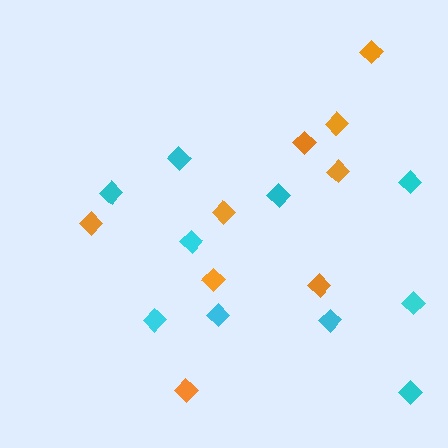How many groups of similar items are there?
There are 2 groups: one group of orange diamonds (9) and one group of cyan diamonds (10).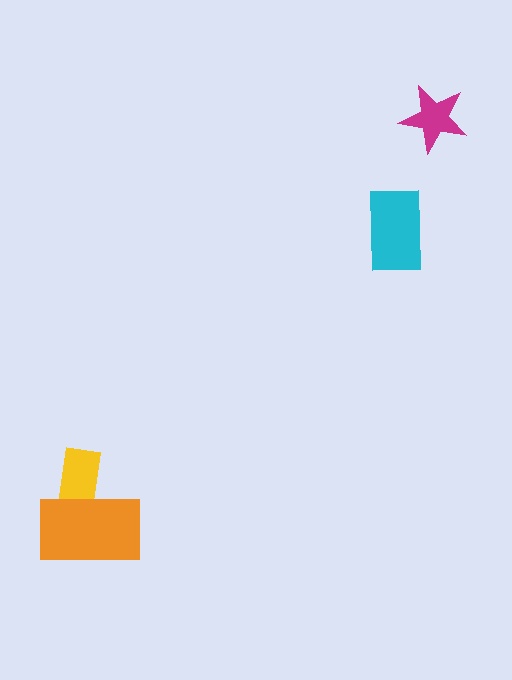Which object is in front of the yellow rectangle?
The orange rectangle is in front of the yellow rectangle.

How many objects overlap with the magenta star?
0 objects overlap with the magenta star.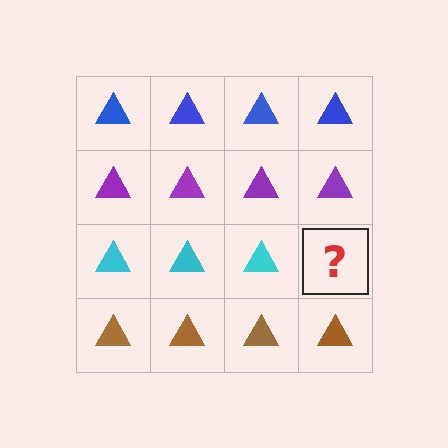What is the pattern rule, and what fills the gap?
The rule is that each row has a consistent color. The gap should be filled with a cyan triangle.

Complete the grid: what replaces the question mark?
The question mark should be replaced with a cyan triangle.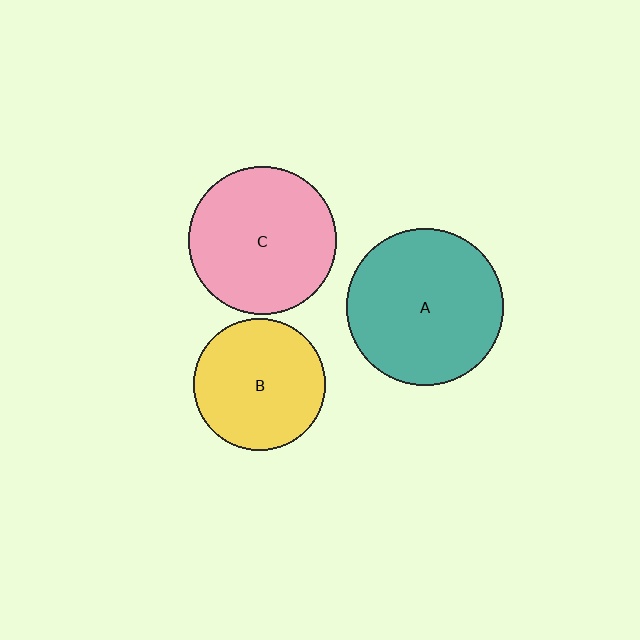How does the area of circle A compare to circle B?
Approximately 1.4 times.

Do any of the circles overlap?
No, none of the circles overlap.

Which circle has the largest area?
Circle A (teal).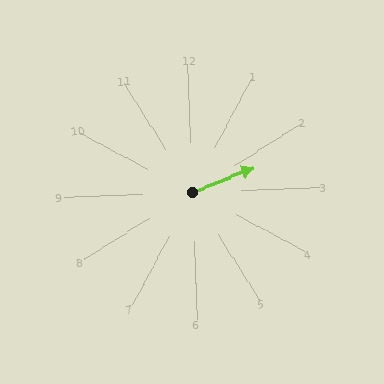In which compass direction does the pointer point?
East.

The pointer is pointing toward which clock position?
Roughly 2 o'clock.